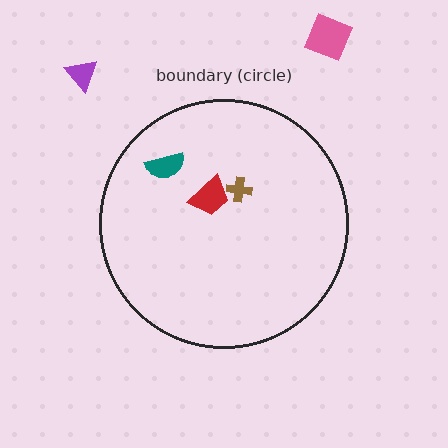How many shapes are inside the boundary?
3 inside, 2 outside.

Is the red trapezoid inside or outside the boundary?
Inside.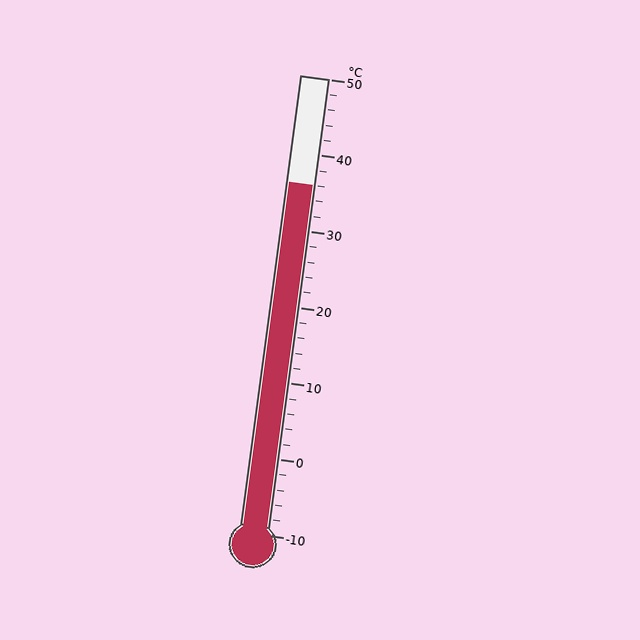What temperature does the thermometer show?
The thermometer shows approximately 36°C.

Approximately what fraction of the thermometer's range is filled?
The thermometer is filled to approximately 75% of its range.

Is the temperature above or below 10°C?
The temperature is above 10°C.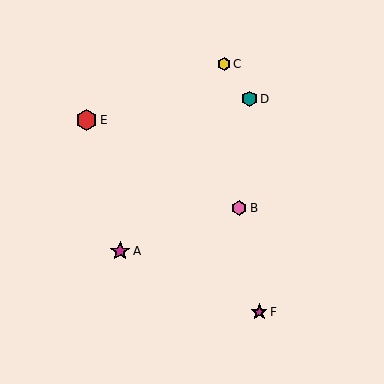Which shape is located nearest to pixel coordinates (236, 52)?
The yellow hexagon (labeled C) at (224, 64) is nearest to that location.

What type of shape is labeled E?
Shape E is a red hexagon.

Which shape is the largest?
The red hexagon (labeled E) is the largest.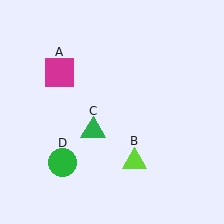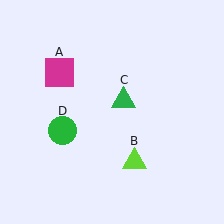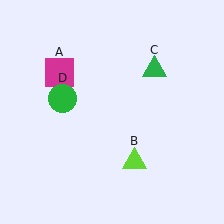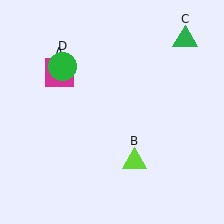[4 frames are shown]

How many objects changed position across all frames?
2 objects changed position: green triangle (object C), green circle (object D).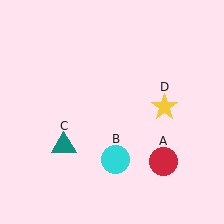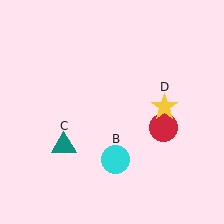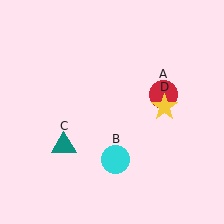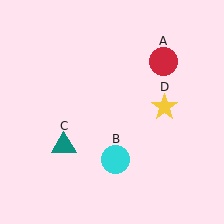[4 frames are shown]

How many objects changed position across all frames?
1 object changed position: red circle (object A).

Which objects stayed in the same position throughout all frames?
Cyan circle (object B) and teal triangle (object C) and yellow star (object D) remained stationary.